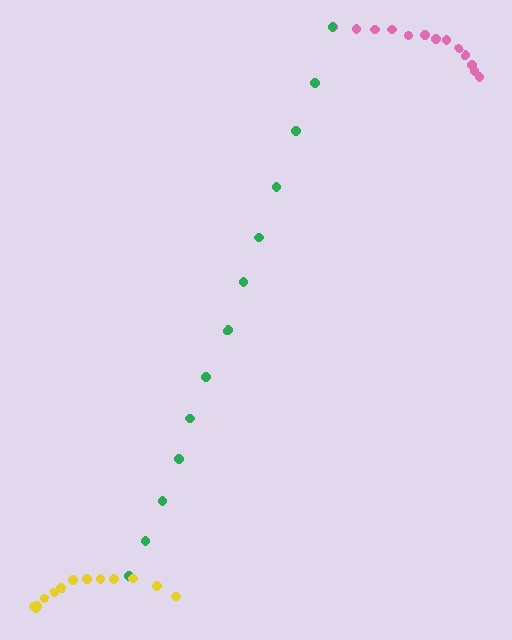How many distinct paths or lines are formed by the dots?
There are 3 distinct paths.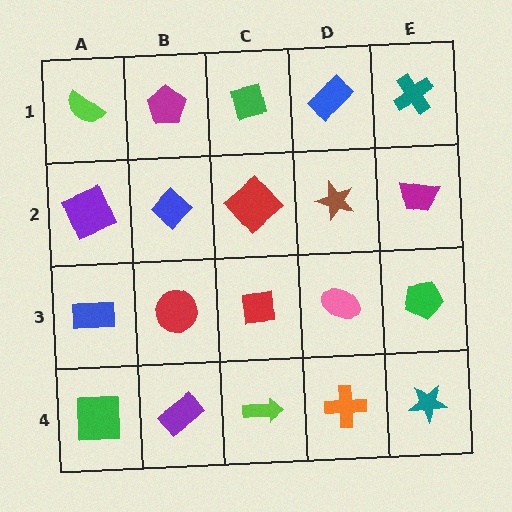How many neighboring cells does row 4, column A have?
2.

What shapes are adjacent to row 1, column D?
A brown star (row 2, column D), a green square (row 1, column C), a teal cross (row 1, column E).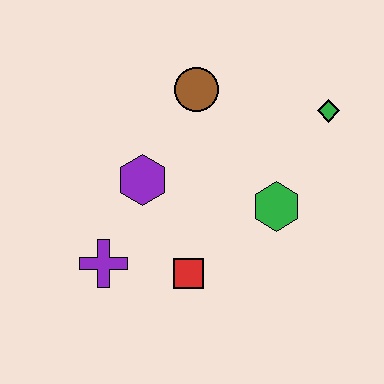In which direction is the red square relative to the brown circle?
The red square is below the brown circle.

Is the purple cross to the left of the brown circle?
Yes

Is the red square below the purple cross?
Yes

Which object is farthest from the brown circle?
The purple cross is farthest from the brown circle.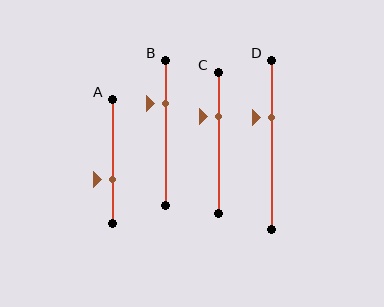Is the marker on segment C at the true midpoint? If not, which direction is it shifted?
No, the marker on segment C is shifted upward by about 19% of the segment length.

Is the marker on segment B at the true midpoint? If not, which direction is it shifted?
No, the marker on segment B is shifted upward by about 20% of the segment length.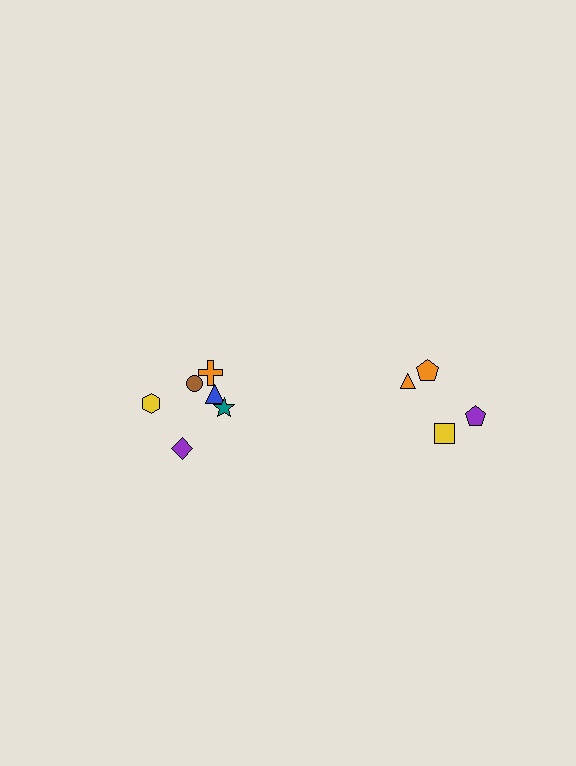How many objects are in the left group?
There are 6 objects.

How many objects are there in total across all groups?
There are 10 objects.